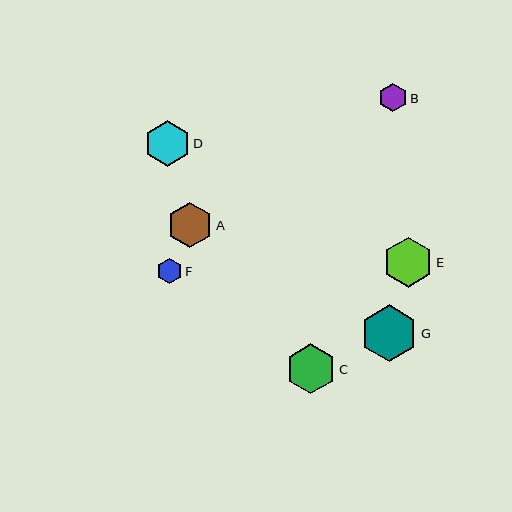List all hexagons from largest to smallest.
From largest to smallest: G, C, E, D, A, B, F.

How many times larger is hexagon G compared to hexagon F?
Hexagon G is approximately 2.2 times the size of hexagon F.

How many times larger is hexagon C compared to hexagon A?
Hexagon C is approximately 1.1 times the size of hexagon A.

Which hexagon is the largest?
Hexagon G is the largest with a size of approximately 56 pixels.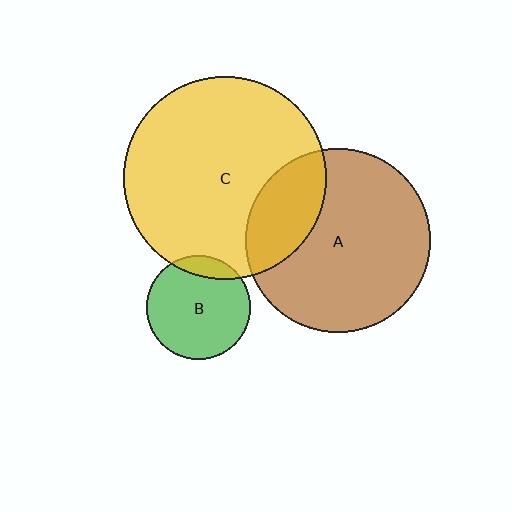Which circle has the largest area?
Circle C (yellow).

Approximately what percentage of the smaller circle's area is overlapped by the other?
Approximately 10%.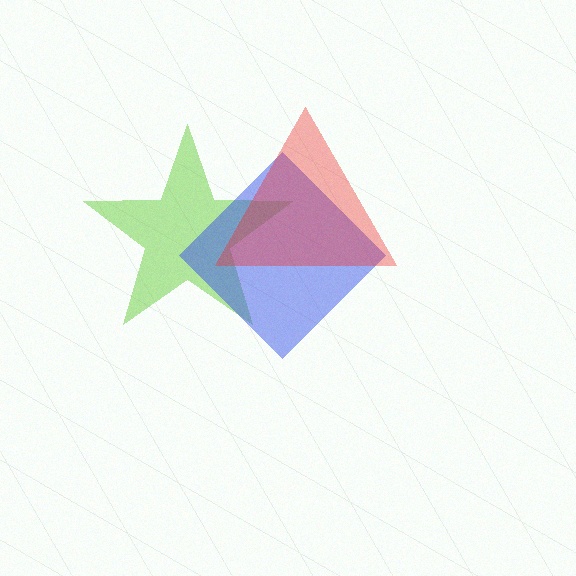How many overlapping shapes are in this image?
There are 3 overlapping shapes in the image.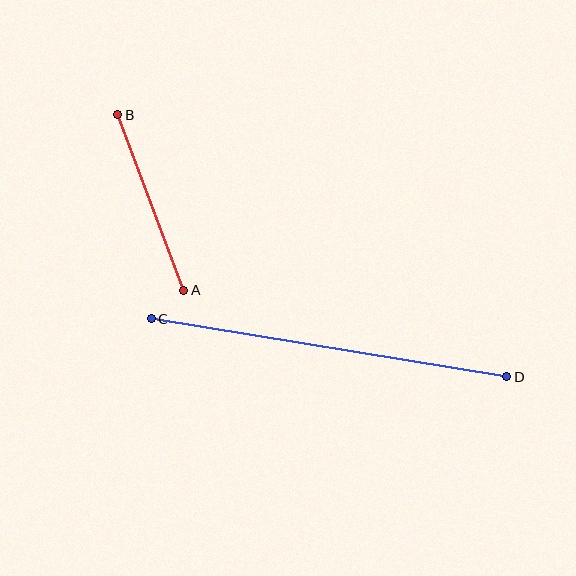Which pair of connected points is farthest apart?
Points C and D are farthest apart.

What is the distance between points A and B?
The distance is approximately 187 pixels.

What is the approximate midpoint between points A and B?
The midpoint is at approximately (151, 203) pixels.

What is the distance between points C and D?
The distance is approximately 360 pixels.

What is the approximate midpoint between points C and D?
The midpoint is at approximately (329, 348) pixels.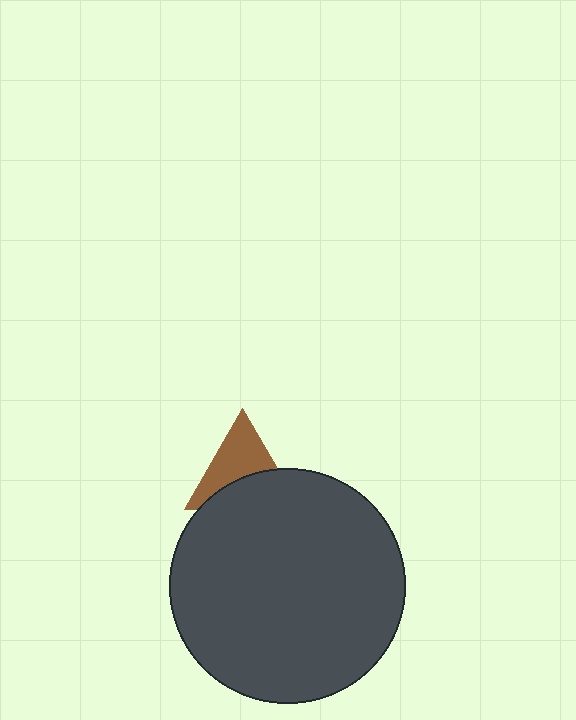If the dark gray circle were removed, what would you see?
You would see the complete brown triangle.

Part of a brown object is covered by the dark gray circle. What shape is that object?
It is a triangle.